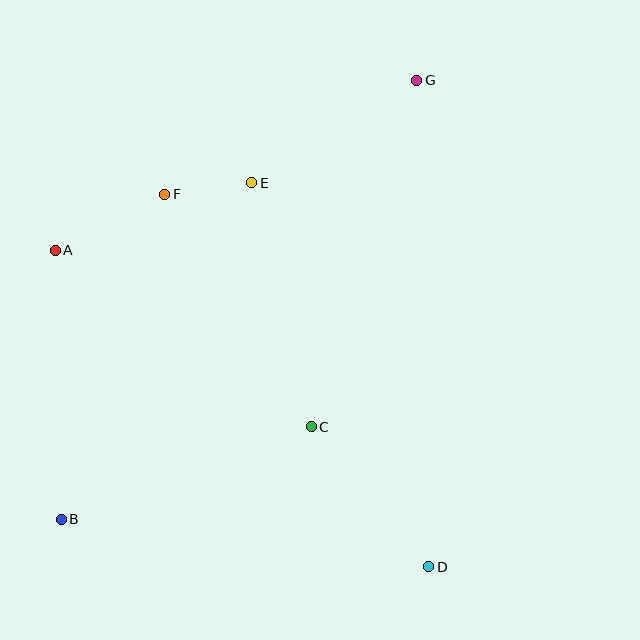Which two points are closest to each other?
Points E and F are closest to each other.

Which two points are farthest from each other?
Points B and G are farthest from each other.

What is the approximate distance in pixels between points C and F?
The distance between C and F is approximately 275 pixels.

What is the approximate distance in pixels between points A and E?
The distance between A and E is approximately 208 pixels.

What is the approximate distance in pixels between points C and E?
The distance between C and E is approximately 251 pixels.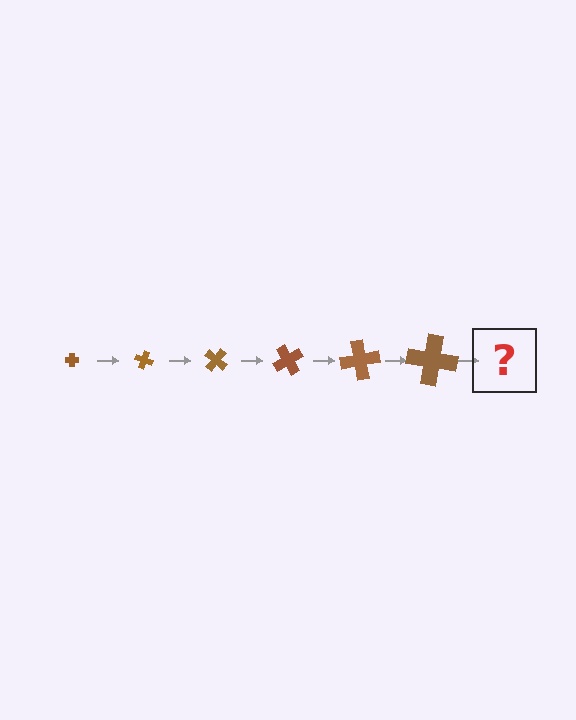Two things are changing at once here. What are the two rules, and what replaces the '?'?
The two rules are that the cross grows larger each step and it rotates 20 degrees each step. The '?' should be a cross, larger than the previous one and rotated 120 degrees from the start.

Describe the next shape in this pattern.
It should be a cross, larger than the previous one and rotated 120 degrees from the start.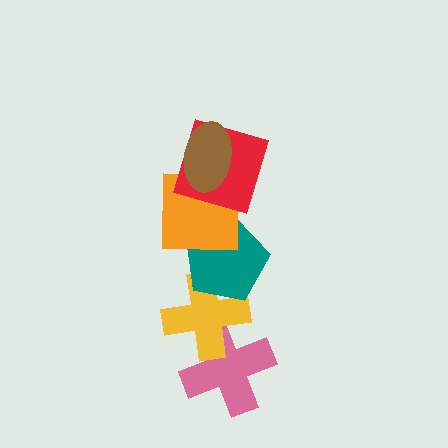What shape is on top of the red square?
The brown ellipse is on top of the red square.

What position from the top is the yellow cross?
The yellow cross is 5th from the top.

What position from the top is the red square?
The red square is 2nd from the top.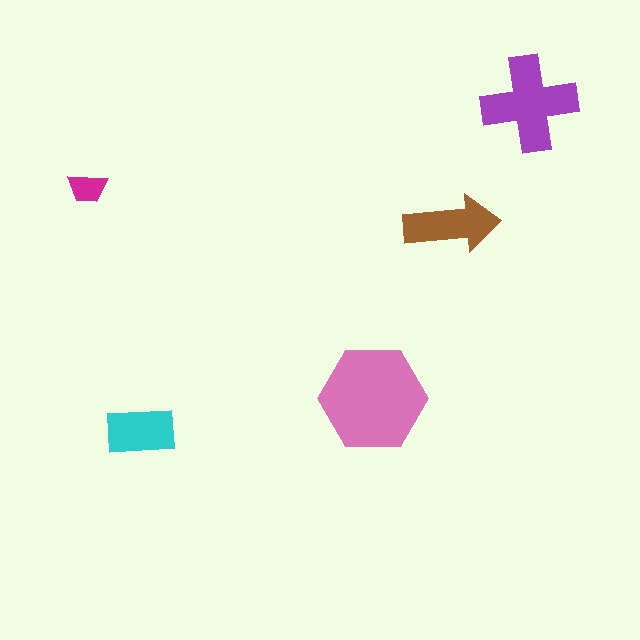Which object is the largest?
The pink hexagon.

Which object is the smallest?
The magenta trapezoid.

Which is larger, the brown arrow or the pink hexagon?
The pink hexagon.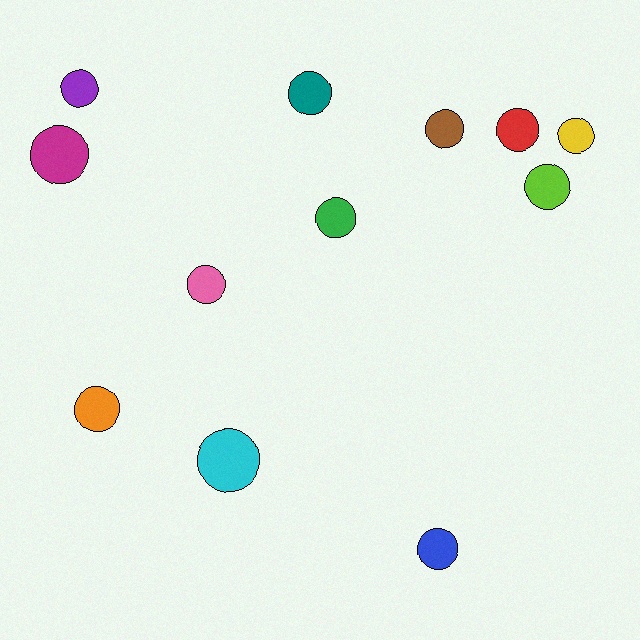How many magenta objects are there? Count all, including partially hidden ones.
There is 1 magenta object.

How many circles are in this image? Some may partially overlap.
There are 12 circles.